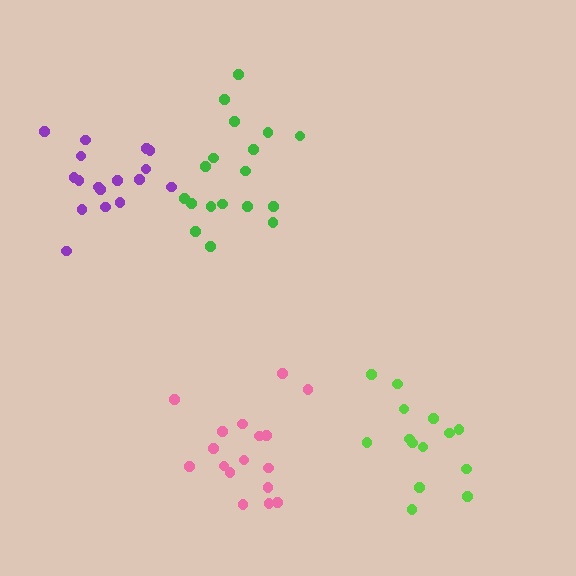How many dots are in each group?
Group 1: 14 dots, Group 2: 17 dots, Group 3: 17 dots, Group 4: 18 dots (66 total).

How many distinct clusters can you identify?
There are 4 distinct clusters.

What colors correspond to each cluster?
The clusters are colored: lime, pink, purple, green.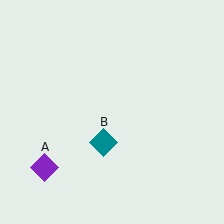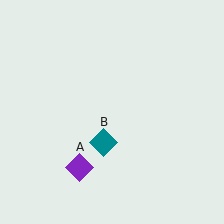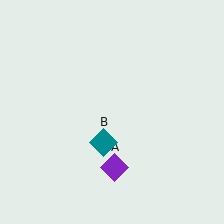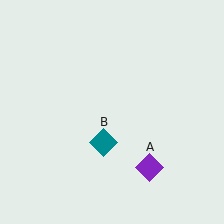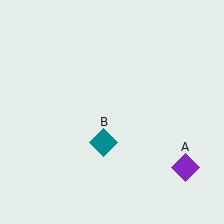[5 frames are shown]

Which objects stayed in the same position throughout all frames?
Teal diamond (object B) remained stationary.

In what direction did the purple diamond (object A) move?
The purple diamond (object A) moved right.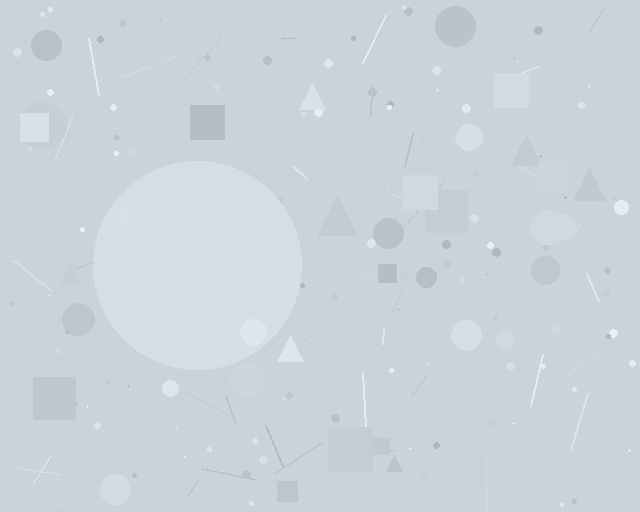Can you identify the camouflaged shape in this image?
The camouflaged shape is a circle.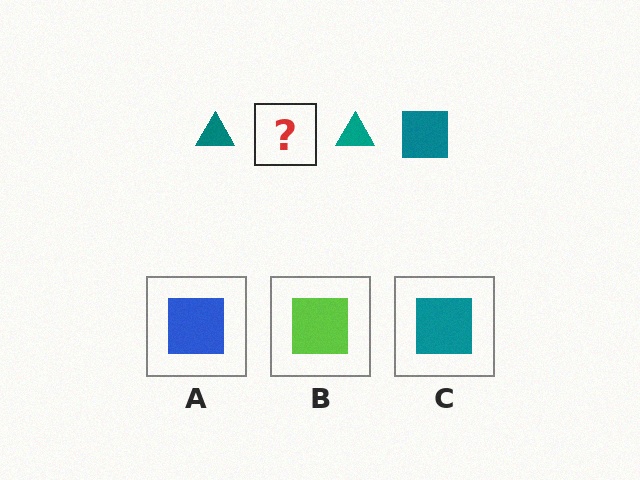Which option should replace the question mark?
Option C.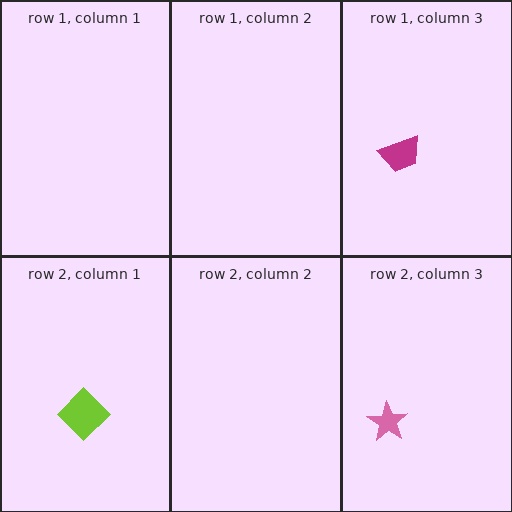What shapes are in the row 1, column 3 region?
The magenta trapezoid.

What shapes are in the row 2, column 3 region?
The pink star.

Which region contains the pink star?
The row 2, column 3 region.